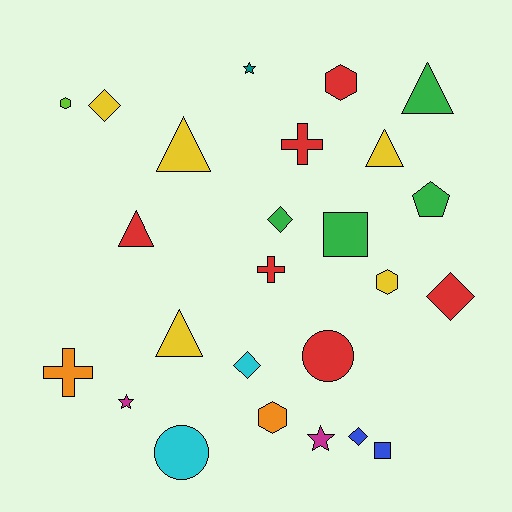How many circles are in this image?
There are 2 circles.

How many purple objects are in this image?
There are no purple objects.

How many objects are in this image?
There are 25 objects.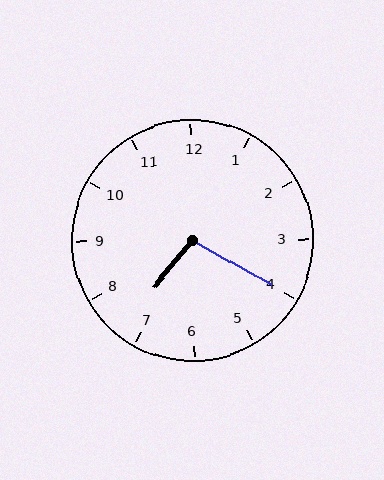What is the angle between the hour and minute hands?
Approximately 100 degrees.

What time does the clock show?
7:20.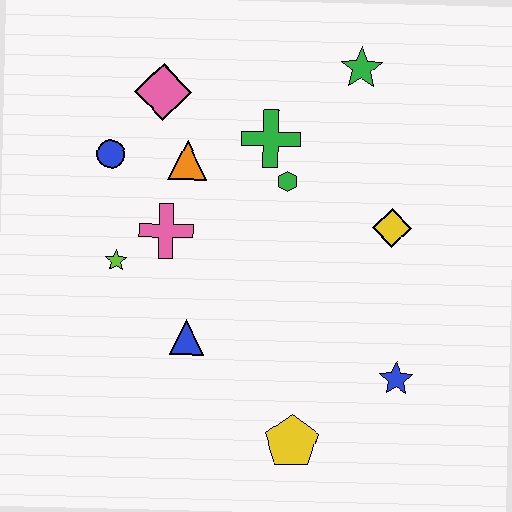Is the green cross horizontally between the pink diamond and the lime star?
No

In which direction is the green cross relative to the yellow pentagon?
The green cross is above the yellow pentagon.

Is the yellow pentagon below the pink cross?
Yes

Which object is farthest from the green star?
The yellow pentagon is farthest from the green star.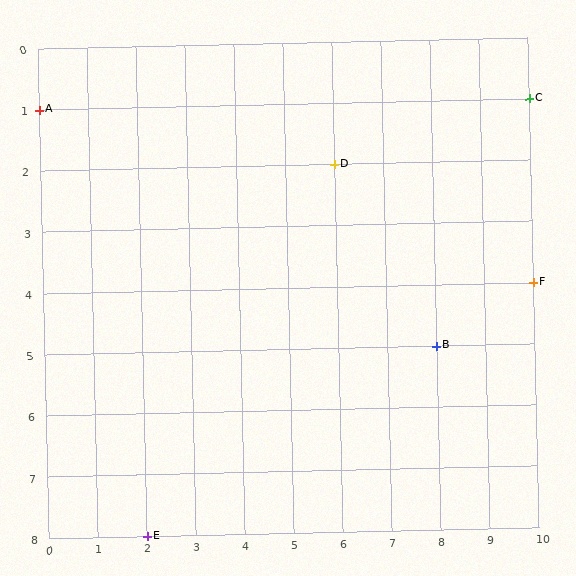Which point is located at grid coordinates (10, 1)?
Point C is at (10, 1).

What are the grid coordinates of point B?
Point B is at grid coordinates (8, 5).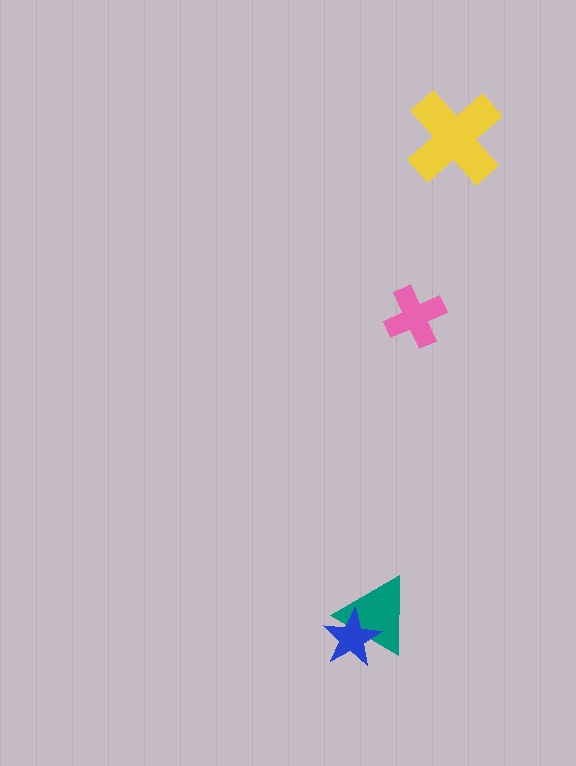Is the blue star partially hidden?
No, no other shape covers it.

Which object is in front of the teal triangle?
The blue star is in front of the teal triangle.